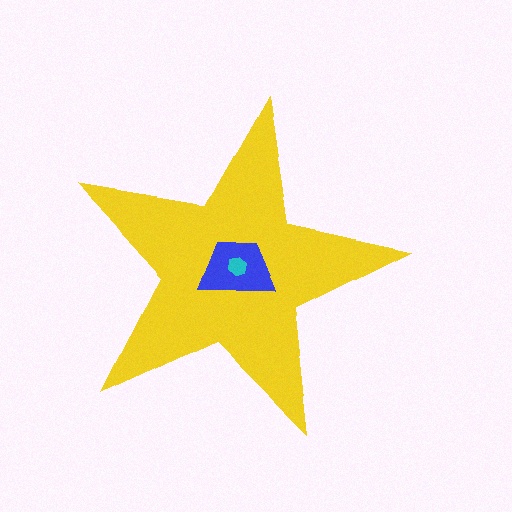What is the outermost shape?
The yellow star.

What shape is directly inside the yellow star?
The blue trapezoid.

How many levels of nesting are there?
3.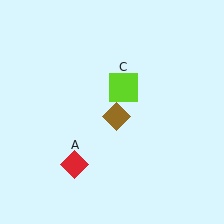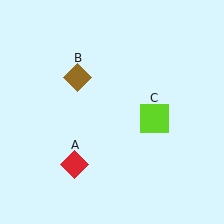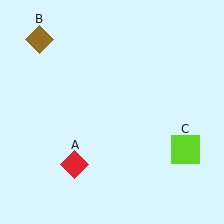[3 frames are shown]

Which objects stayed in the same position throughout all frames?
Red diamond (object A) remained stationary.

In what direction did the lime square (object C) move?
The lime square (object C) moved down and to the right.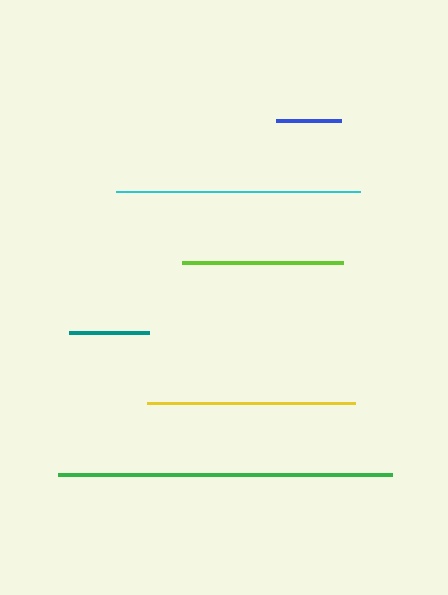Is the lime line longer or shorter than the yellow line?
The yellow line is longer than the lime line.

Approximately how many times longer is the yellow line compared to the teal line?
The yellow line is approximately 2.6 times the length of the teal line.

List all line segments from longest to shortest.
From longest to shortest: green, cyan, yellow, lime, teal, blue.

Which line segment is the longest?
The green line is the longest at approximately 334 pixels.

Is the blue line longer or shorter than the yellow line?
The yellow line is longer than the blue line.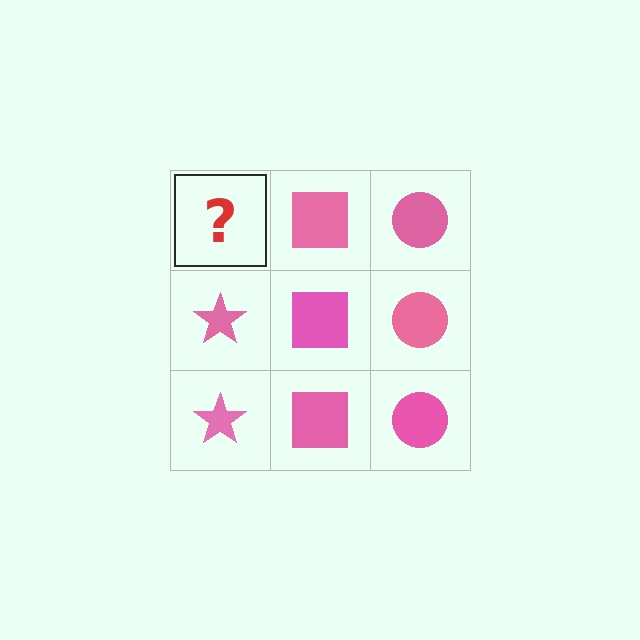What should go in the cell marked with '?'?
The missing cell should contain a pink star.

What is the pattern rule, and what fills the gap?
The rule is that each column has a consistent shape. The gap should be filled with a pink star.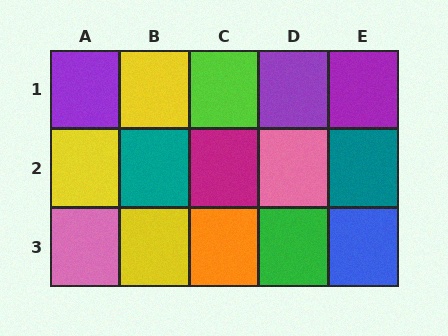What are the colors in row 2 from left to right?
Yellow, teal, magenta, pink, teal.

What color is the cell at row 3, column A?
Pink.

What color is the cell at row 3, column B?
Yellow.